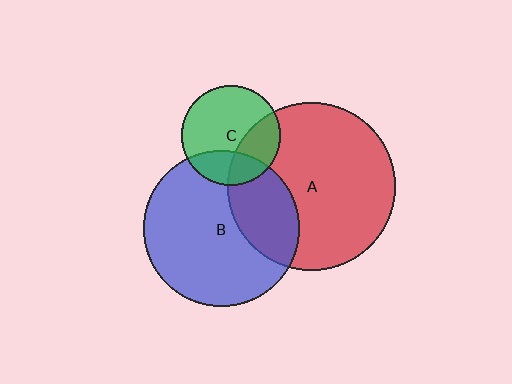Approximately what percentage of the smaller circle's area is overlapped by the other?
Approximately 30%.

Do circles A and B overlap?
Yes.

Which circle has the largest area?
Circle A (red).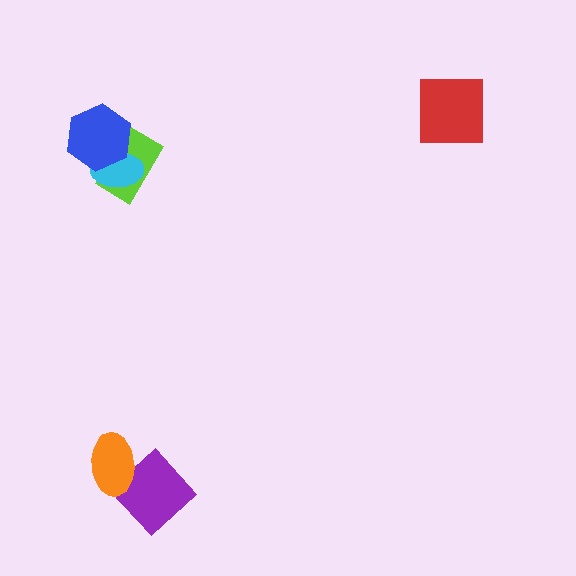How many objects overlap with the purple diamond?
1 object overlaps with the purple diamond.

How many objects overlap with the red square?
0 objects overlap with the red square.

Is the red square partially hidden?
No, no other shape covers it.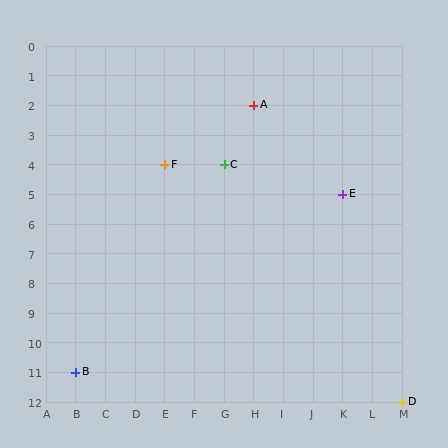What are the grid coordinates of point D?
Point D is at grid coordinates (M, 12).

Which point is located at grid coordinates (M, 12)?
Point D is at (M, 12).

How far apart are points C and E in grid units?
Points C and E are 4 columns and 1 row apart (about 4.1 grid units diagonally).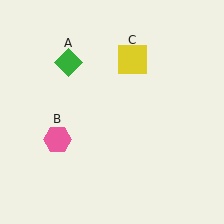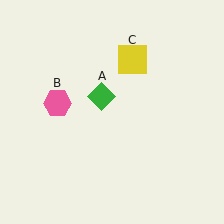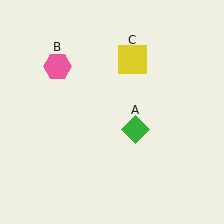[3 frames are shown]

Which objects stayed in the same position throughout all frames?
Yellow square (object C) remained stationary.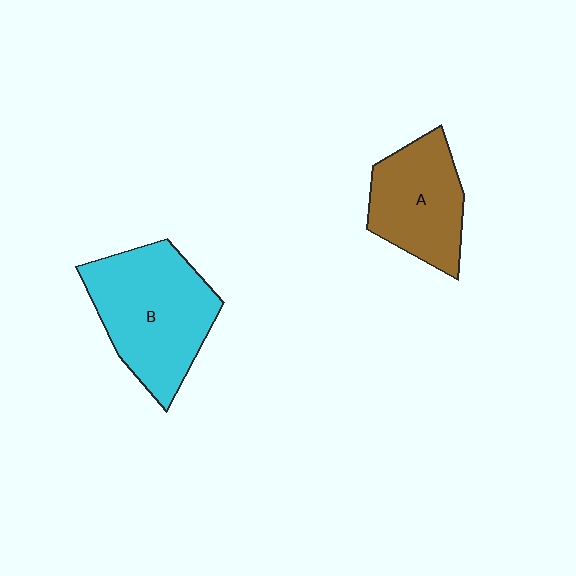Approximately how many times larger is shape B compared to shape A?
Approximately 1.4 times.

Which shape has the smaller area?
Shape A (brown).